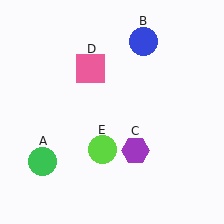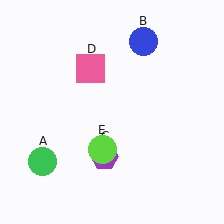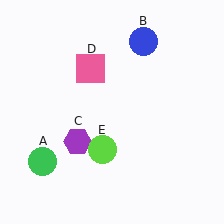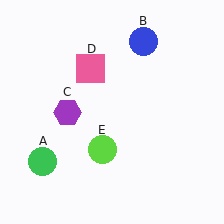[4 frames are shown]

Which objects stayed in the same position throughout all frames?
Green circle (object A) and blue circle (object B) and pink square (object D) and lime circle (object E) remained stationary.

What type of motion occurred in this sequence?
The purple hexagon (object C) rotated clockwise around the center of the scene.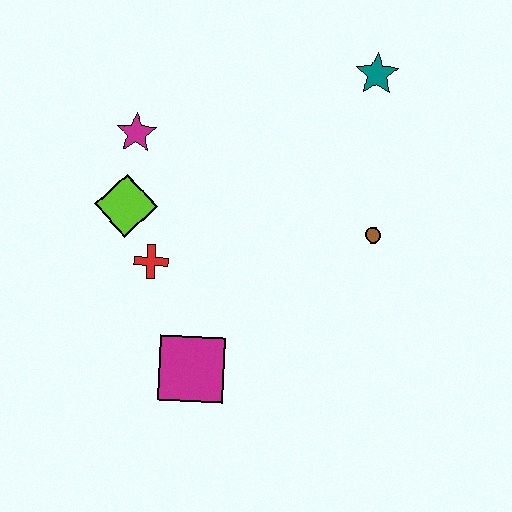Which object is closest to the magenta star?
The lime diamond is closest to the magenta star.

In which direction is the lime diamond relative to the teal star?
The lime diamond is to the left of the teal star.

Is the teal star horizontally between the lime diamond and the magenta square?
No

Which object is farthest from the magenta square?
The teal star is farthest from the magenta square.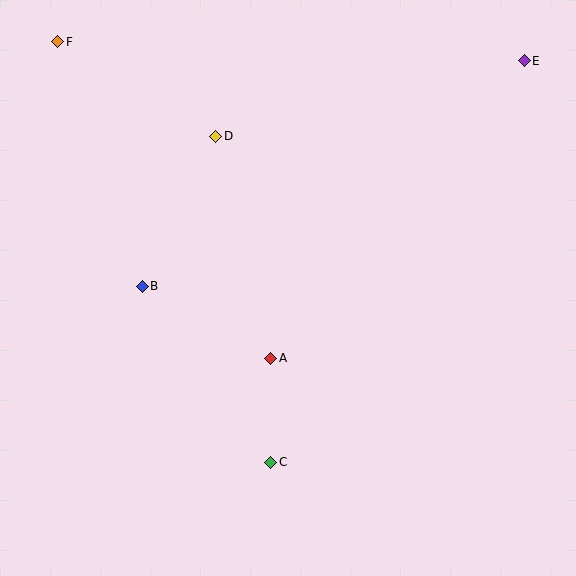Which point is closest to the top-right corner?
Point E is closest to the top-right corner.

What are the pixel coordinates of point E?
Point E is at (524, 61).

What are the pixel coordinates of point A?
Point A is at (271, 358).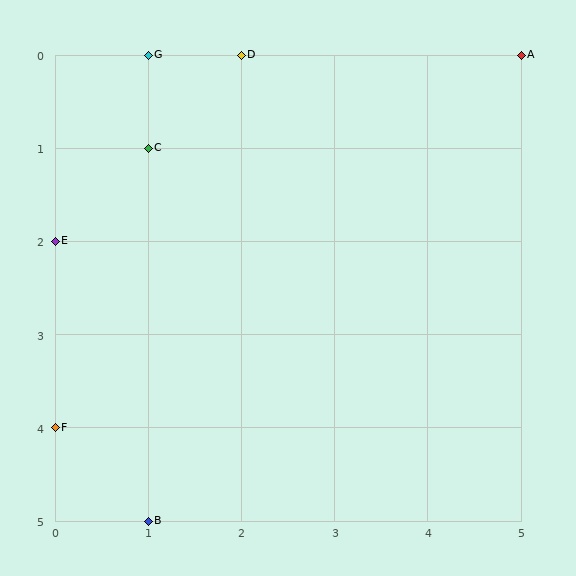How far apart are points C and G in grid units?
Points C and G are 1 row apart.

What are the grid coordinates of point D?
Point D is at grid coordinates (2, 0).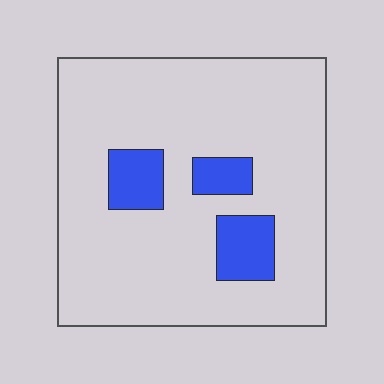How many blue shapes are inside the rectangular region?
3.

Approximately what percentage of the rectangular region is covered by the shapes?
Approximately 15%.